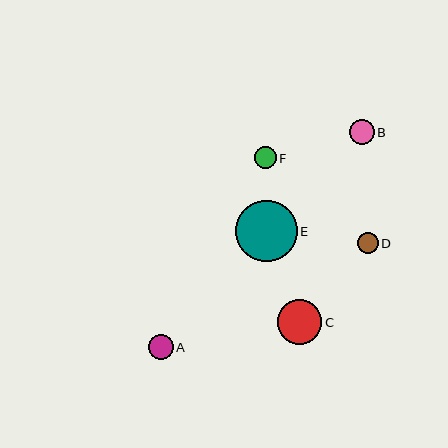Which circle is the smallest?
Circle D is the smallest with a size of approximately 20 pixels.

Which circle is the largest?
Circle E is the largest with a size of approximately 61 pixels.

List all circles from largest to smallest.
From largest to smallest: E, C, B, A, F, D.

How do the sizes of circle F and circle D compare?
Circle F and circle D are approximately the same size.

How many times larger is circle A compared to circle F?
Circle A is approximately 1.1 times the size of circle F.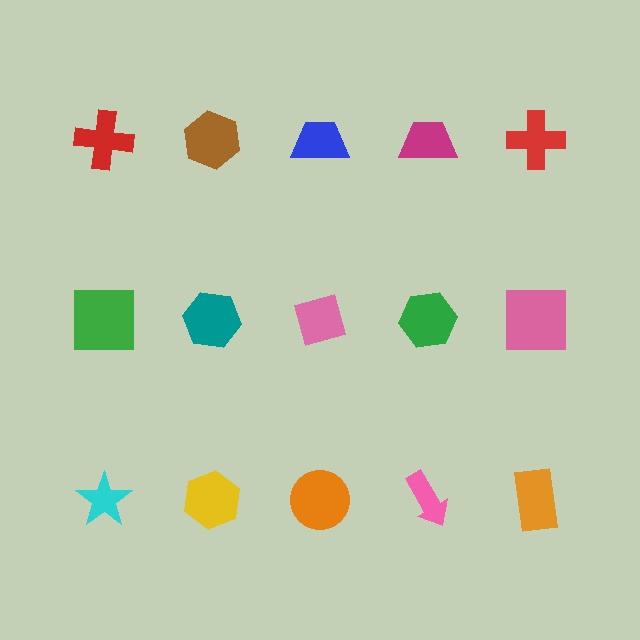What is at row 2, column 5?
A pink square.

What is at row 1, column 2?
A brown hexagon.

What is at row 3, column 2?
A yellow hexagon.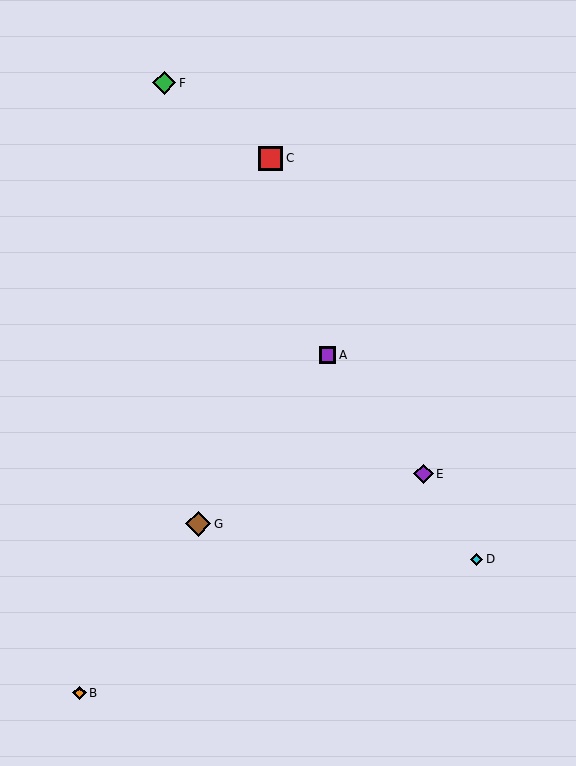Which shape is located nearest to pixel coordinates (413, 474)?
The purple diamond (labeled E) at (424, 474) is nearest to that location.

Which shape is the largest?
The brown diamond (labeled G) is the largest.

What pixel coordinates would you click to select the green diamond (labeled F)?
Click at (164, 83) to select the green diamond F.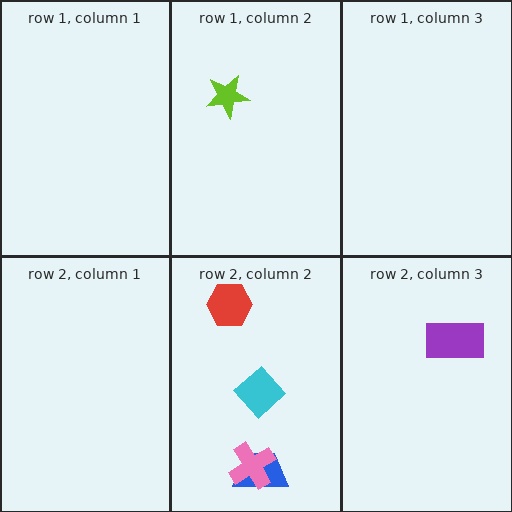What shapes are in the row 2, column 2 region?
The red hexagon, the cyan diamond, the blue trapezoid, the pink cross.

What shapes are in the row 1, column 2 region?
The lime star.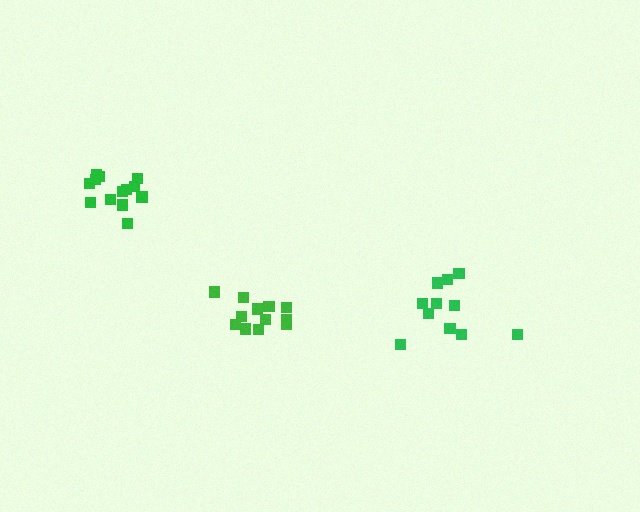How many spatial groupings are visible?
There are 3 spatial groupings.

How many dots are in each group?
Group 1: 12 dots, Group 2: 13 dots, Group 3: 11 dots (36 total).